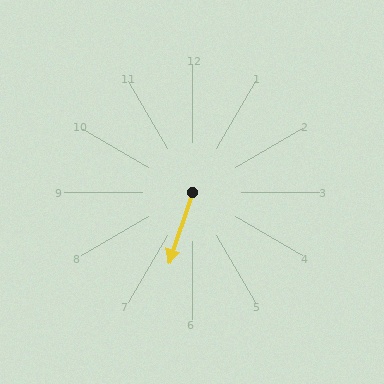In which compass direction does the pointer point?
South.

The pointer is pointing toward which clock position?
Roughly 7 o'clock.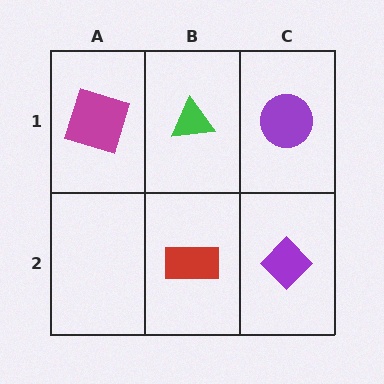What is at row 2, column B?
A red rectangle.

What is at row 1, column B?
A green triangle.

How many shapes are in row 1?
3 shapes.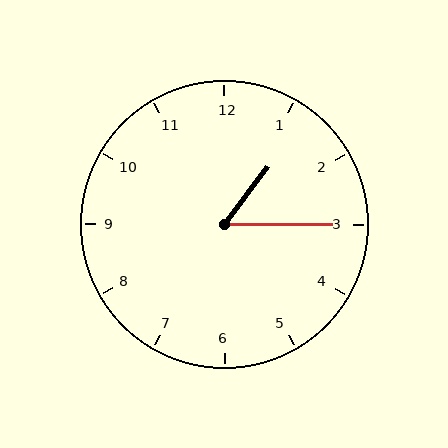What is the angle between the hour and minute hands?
Approximately 52 degrees.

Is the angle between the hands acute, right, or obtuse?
It is acute.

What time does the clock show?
1:15.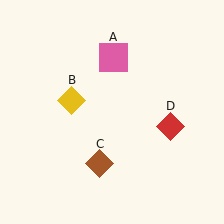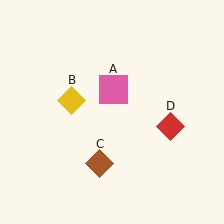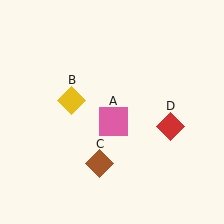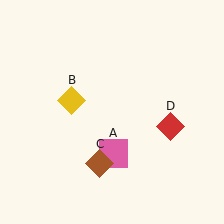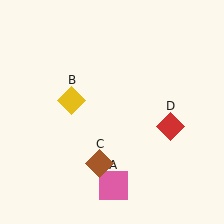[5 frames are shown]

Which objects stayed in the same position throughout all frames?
Yellow diamond (object B) and brown diamond (object C) and red diamond (object D) remained stationary.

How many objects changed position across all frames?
1 object changed position: pink square (object A).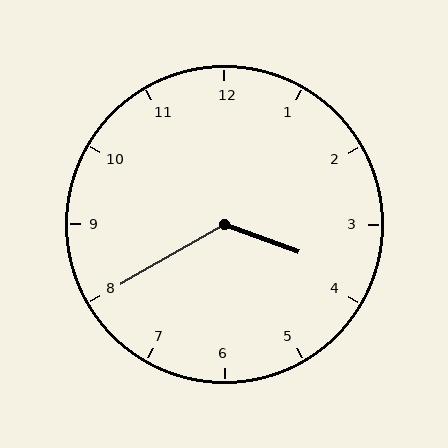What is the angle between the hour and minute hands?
Approximately 130 degrees.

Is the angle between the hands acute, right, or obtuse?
It is obtuse.